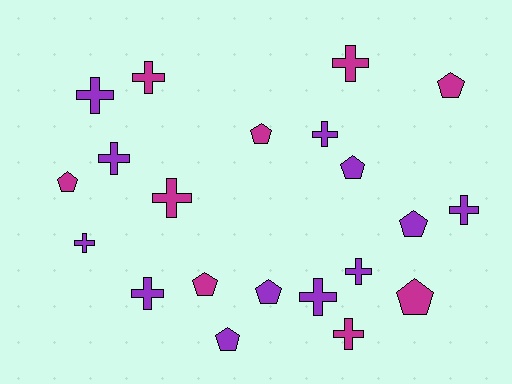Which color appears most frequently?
Purple, with 12 objects.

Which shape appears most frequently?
Cross, with 12 objects.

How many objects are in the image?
There are 21 objects.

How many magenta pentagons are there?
There are 5 magenta pentagons.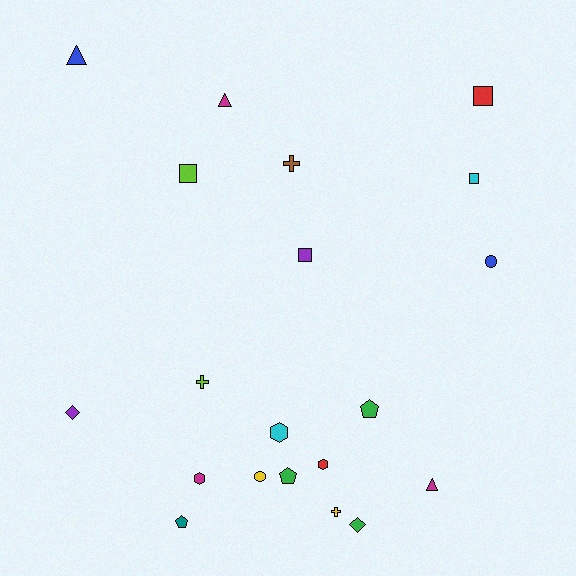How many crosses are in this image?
There are 3 crosses.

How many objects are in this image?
There are 20 objects.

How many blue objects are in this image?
There are 2 blue objects.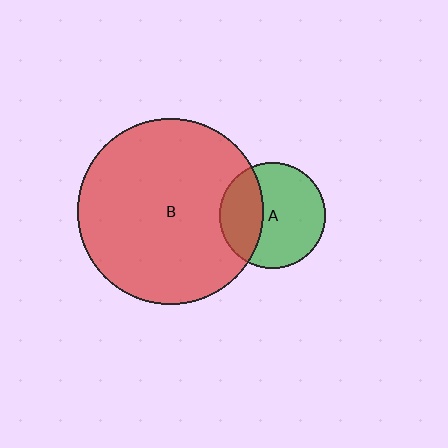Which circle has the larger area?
Circle B (red).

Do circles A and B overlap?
Yes.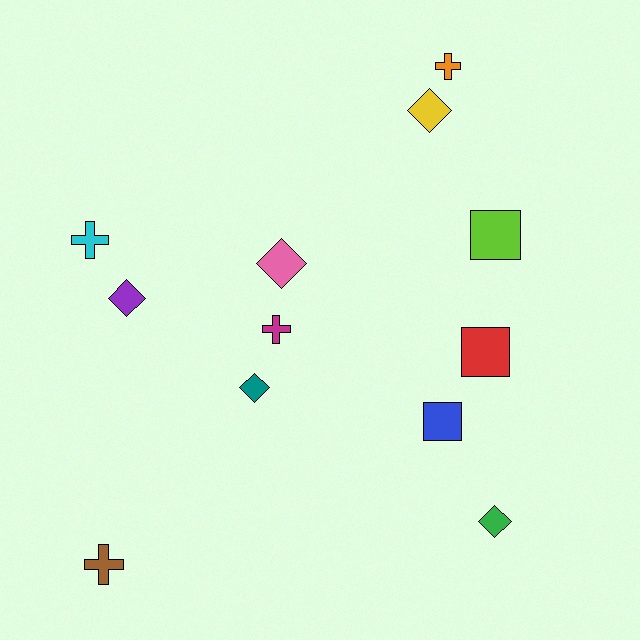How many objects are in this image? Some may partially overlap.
There are 12 objects.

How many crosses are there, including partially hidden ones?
There are 4 crosses.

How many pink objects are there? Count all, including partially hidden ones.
There is 1 pink object.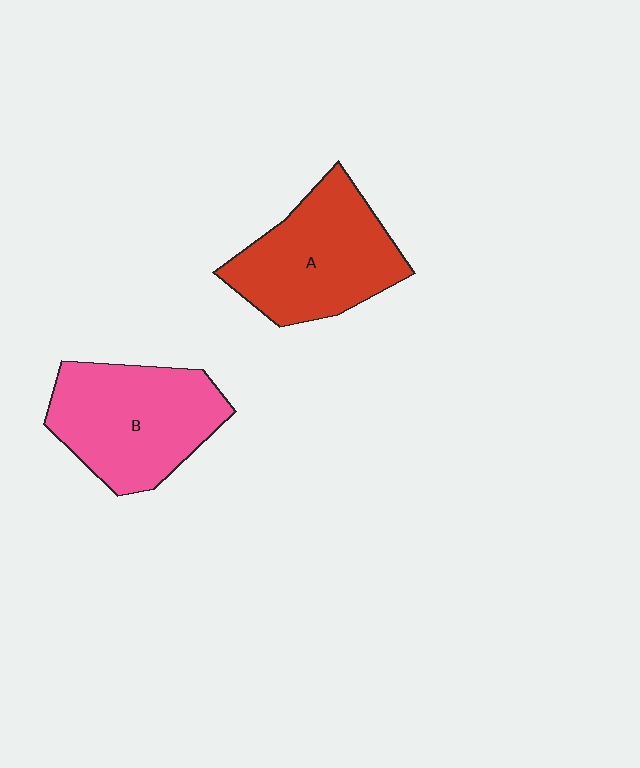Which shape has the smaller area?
Shape A (red).